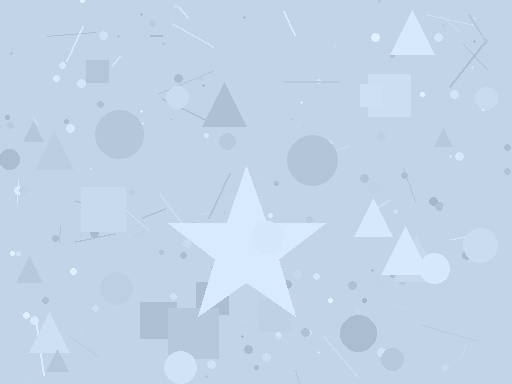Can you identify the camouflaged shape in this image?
The camouflaged shape is a star.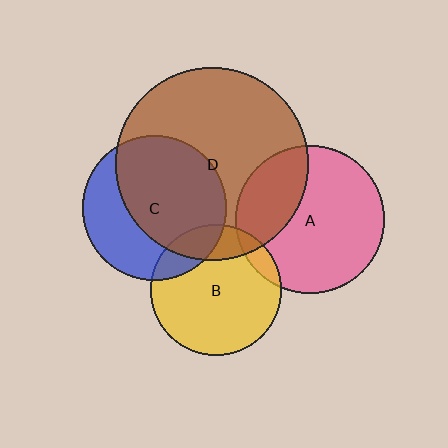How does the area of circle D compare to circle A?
Approximately 1.7 times.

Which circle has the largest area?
Circle D (brown).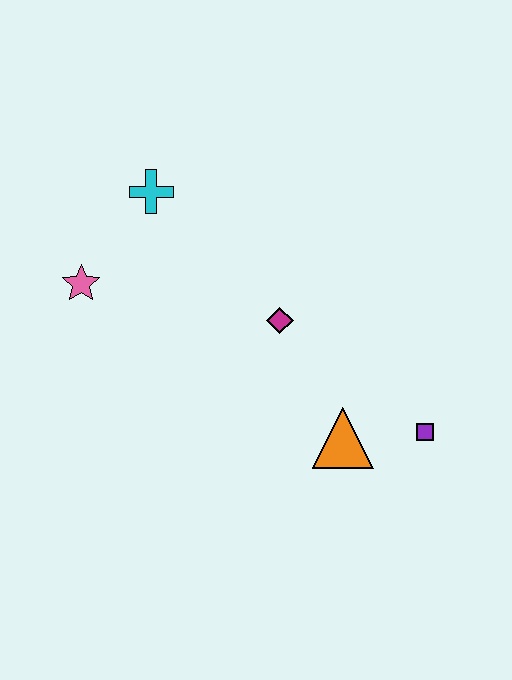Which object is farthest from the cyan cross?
The purple square is farthest from the cyan cross.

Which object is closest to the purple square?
The orange triangle is closest to the purple square.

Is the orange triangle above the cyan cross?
No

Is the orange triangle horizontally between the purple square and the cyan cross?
Yes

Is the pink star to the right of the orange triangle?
No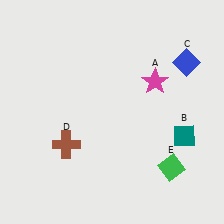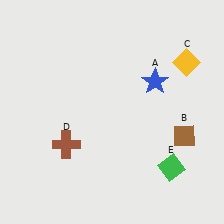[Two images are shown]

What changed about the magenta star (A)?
In Image 1, A is magenta. In Image 2, it changed to blue.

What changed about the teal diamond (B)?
In Image 1, B is teal. In Image 2, it changed to brown.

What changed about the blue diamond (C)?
In Image 1, C is blue. In Image 2, it changed to yellow.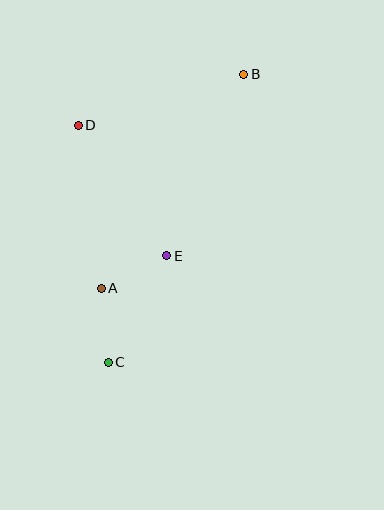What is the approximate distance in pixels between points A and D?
The distance between A and D is approximately 165 pixels.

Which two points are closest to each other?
Points A and E are closest to each other.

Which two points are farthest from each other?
Points B and C are farthest from each other.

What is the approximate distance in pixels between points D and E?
The distance between D and E is approximately 158 pixels.